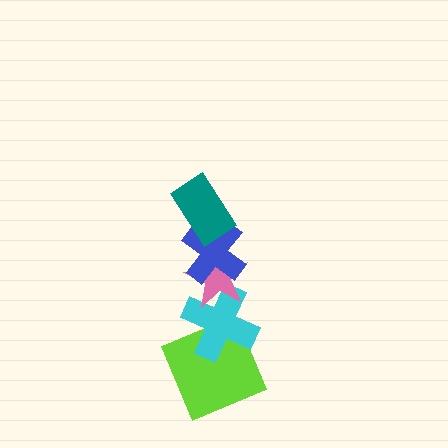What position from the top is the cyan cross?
The cyan cross is 4th from the top.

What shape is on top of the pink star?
The blue cross is on top of the pink star.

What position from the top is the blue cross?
The blue cross is 2nd from the top.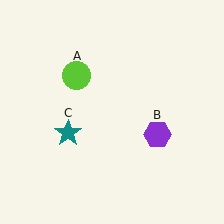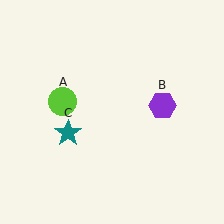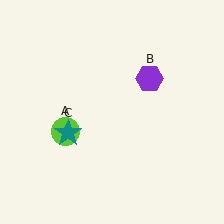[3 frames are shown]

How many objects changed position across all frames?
2 objects changed position: lime circle (object A), purple hexagon (object B).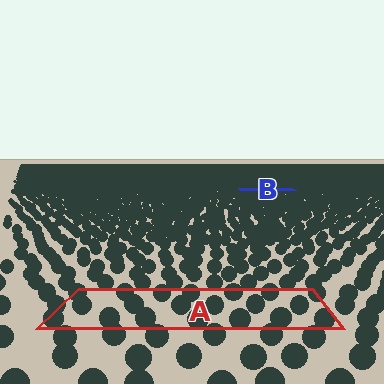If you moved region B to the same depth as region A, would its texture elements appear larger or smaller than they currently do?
They would appear larger. At a closer depth, the same texture elements are projected at a bigger on-screen size.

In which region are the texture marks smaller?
The texture marks are smaller in region B, because it is farther away.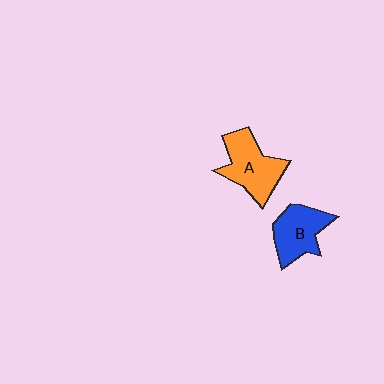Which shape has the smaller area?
Shape B (blue).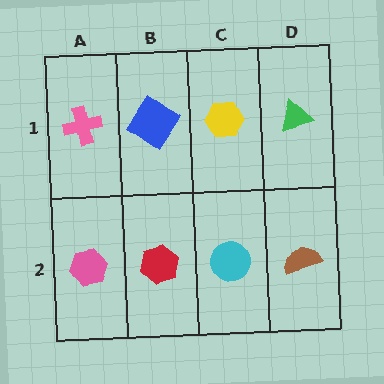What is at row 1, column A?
A pink cross.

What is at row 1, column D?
A green triangle.